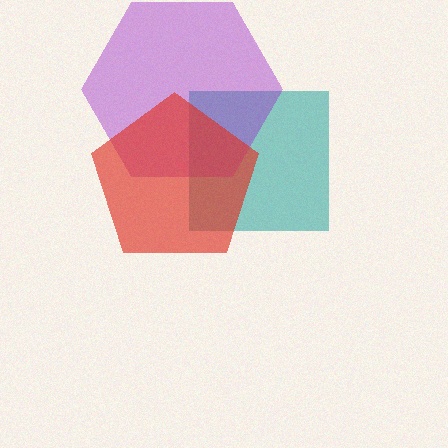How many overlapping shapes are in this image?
There are 3 overlapping shapes in the image.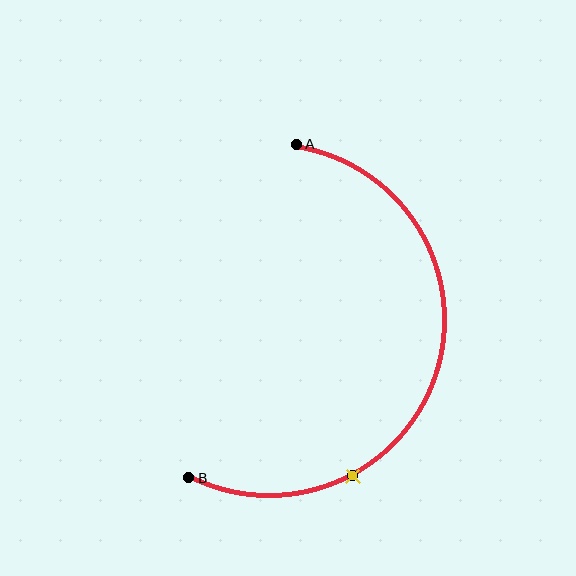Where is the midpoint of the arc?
The arc midpoint is the point on the curve farthest from the straight line joining A and B. It sits to the right of that line.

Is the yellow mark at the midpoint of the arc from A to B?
No. The yellow mark lies on the arc but is closer to endpoint B. The arc midpoint would be at the point on the curve equidistant along the arc from both A and B.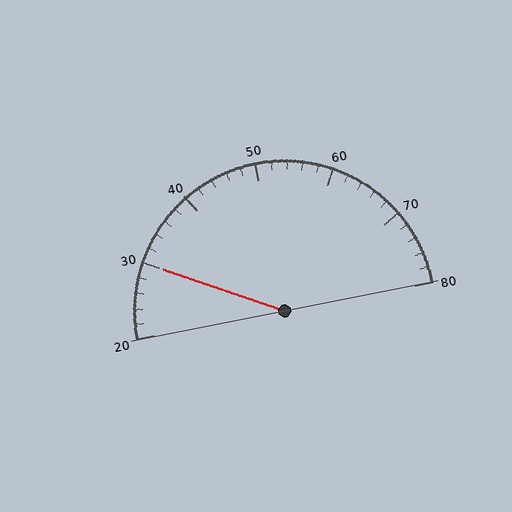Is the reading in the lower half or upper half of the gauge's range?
The reading is in the lower half of the range (20 to 80).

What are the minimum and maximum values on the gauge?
The gauge ranges from 20 to 80.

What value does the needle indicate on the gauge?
The needle indicates approximately 30.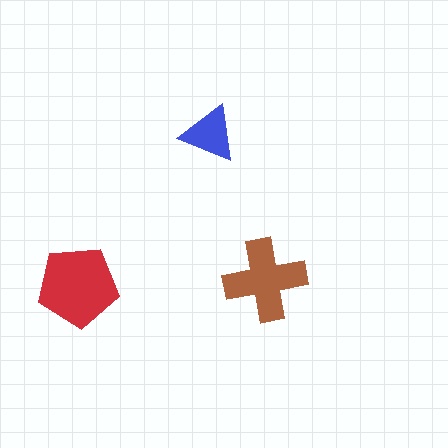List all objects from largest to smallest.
The red pentagon, the brown cross, the blue triangle.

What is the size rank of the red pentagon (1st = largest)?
1st.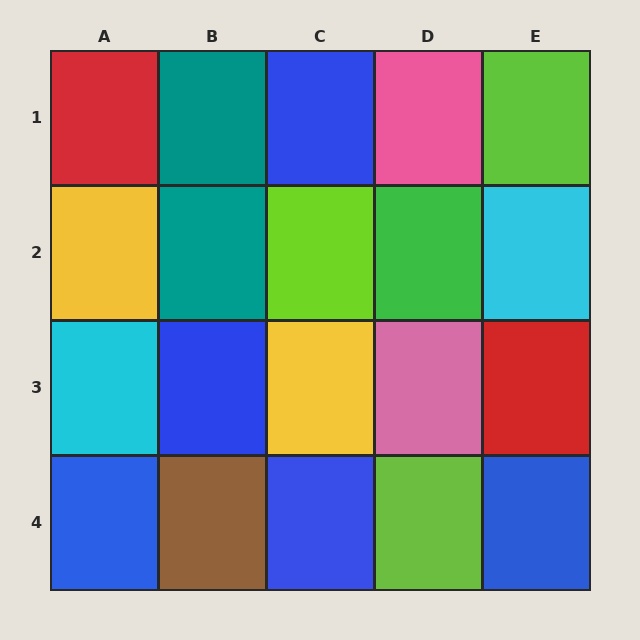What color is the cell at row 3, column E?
Red.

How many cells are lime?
3 cells are lime.